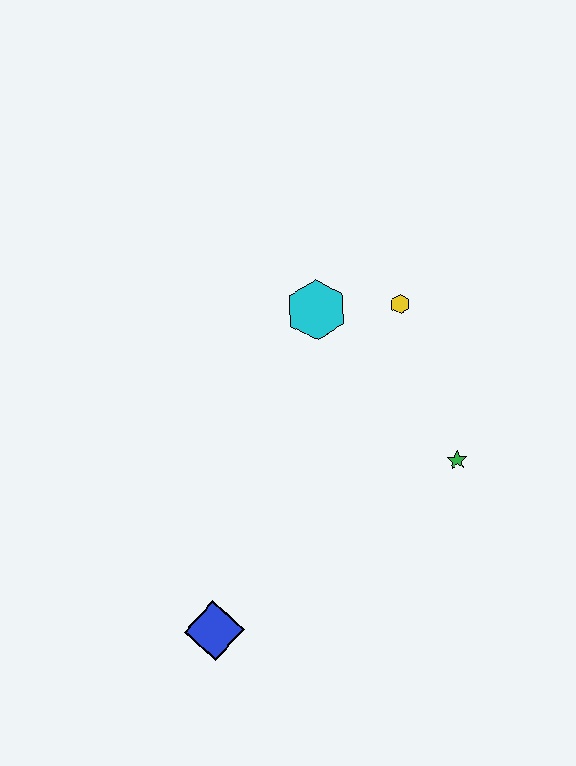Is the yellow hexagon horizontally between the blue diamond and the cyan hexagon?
No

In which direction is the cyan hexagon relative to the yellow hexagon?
The cyan hexagon is to the left of the yellow hexagon.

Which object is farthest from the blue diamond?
The yellow hexagon is farthest from the blue diamond.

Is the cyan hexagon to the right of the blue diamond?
Yes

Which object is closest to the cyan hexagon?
The yellow hexagon is closest to the cyan hexagon.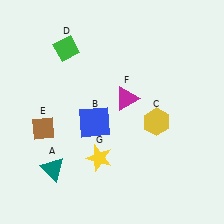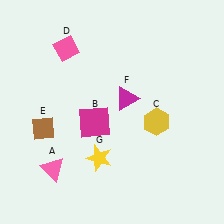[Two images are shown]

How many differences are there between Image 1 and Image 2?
There are 3 differences between the two images.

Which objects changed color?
A changed from teal to pink. B changed from blue to magenta. D changed from green to pink.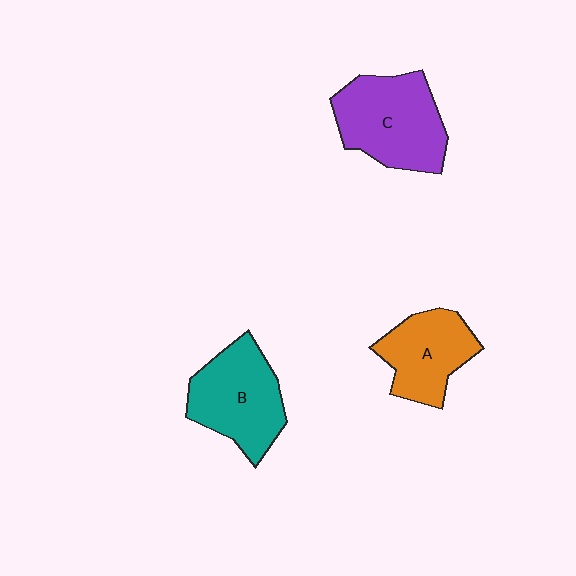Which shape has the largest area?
Shape C (purple).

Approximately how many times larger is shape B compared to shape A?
Approximately 1.2 times.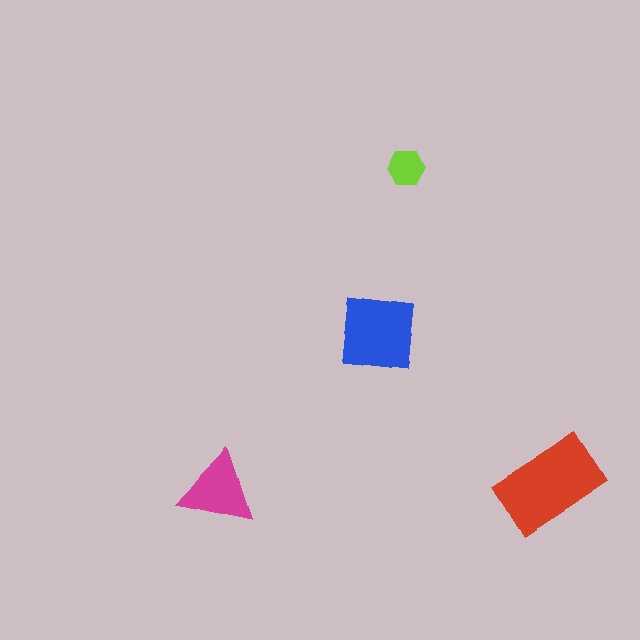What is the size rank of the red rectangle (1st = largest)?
1st.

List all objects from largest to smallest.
The red rectangle, the blue square, the magenta triangle, the lime hexagon.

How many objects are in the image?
There are 4 objects in the image.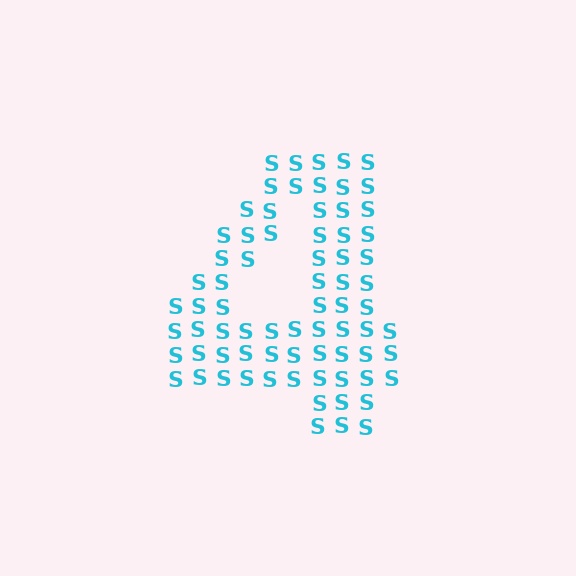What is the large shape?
The large shape is the digit 4.